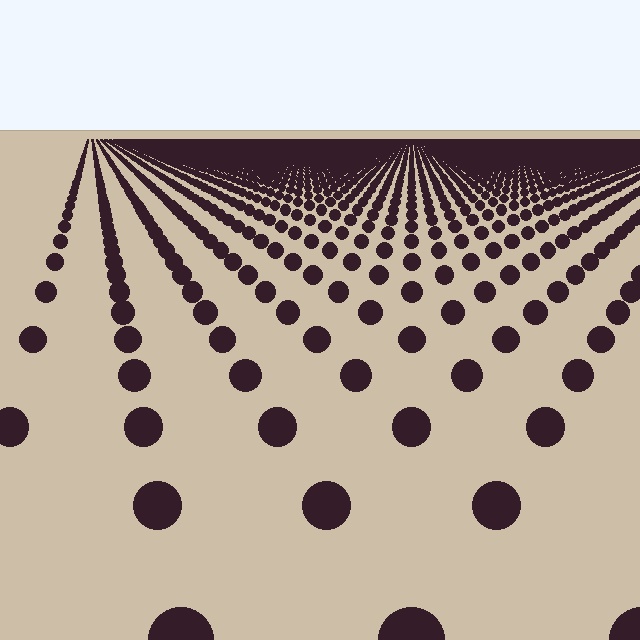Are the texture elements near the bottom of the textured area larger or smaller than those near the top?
Larger. Near the bottom, elements are closer to the viewer and appear at a bigger on-screen size.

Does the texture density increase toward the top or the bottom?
Density increases toward the top.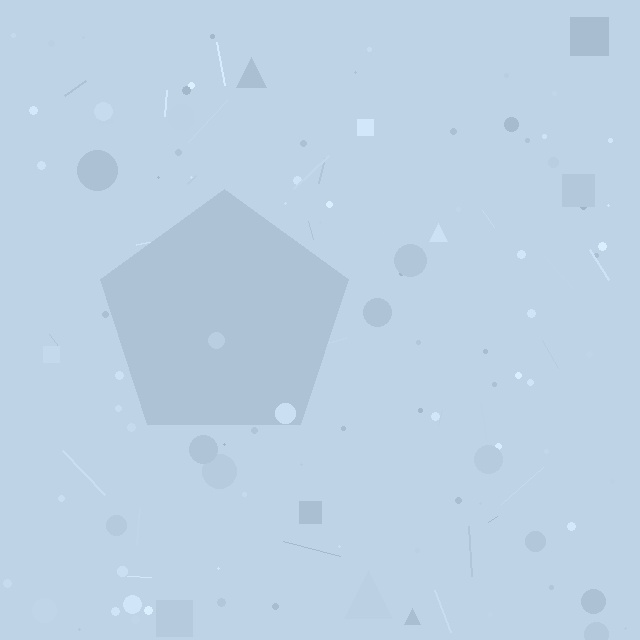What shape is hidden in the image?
A pentagon is hidden in the image.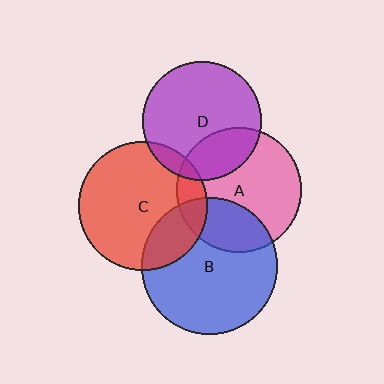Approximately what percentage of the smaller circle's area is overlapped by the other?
Approximately 30%.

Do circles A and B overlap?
Yes.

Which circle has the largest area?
Circle B (blue).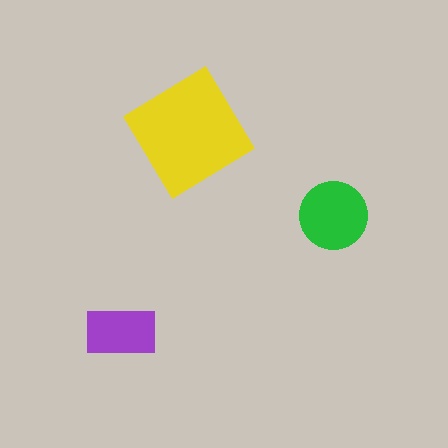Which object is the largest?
The yellow diamond.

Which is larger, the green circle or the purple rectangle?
The green circle.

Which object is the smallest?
The purple rectangle.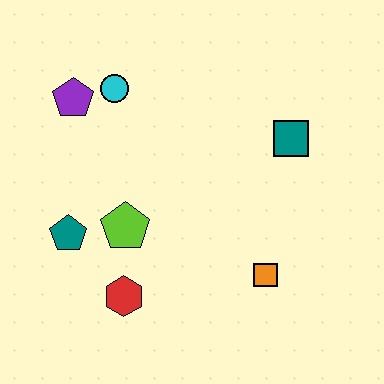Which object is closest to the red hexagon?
The lime pentagon is closest to the red hexagon.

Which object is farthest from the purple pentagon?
The orange square is farthest from the purple pentagon.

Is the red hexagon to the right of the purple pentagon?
Yes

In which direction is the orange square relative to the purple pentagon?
The orange square is to the right of the purple pentagon.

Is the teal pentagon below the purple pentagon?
Yes